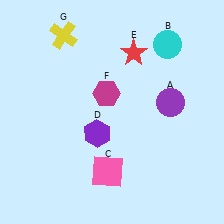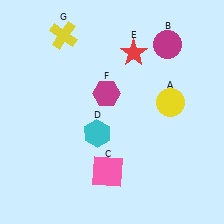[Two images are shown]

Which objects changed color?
A changed from purple to yellow. B changed from cyan to magenta. D changed from purple to cyan.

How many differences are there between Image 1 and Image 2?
There are 3 differences between the two images.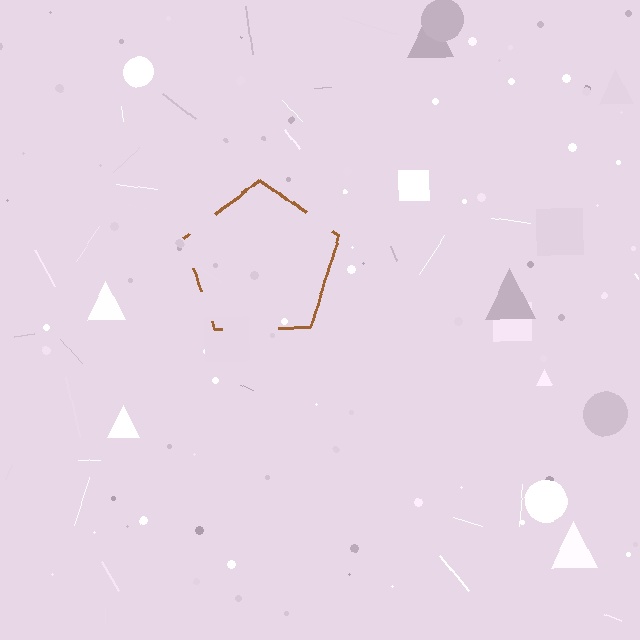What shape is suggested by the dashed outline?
The dashed outline suggests a pentagon.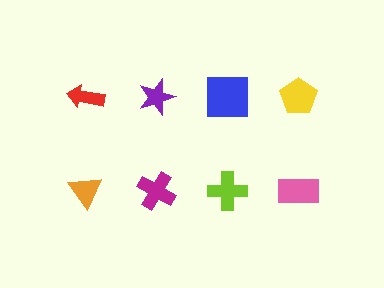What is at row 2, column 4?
A pink rectangle.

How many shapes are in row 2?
4 shapes.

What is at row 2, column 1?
An orange triangle.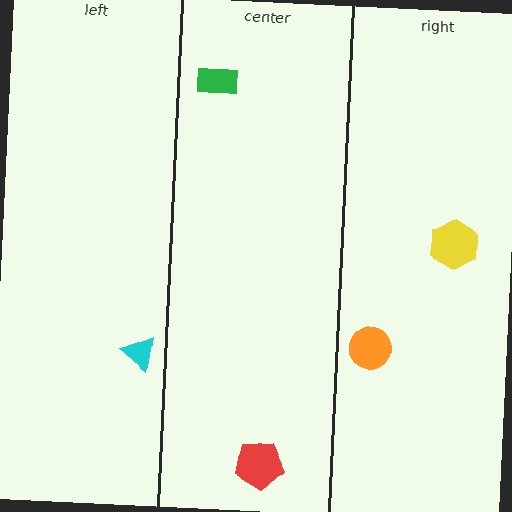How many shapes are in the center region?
2.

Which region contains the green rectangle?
The center region.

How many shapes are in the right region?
2.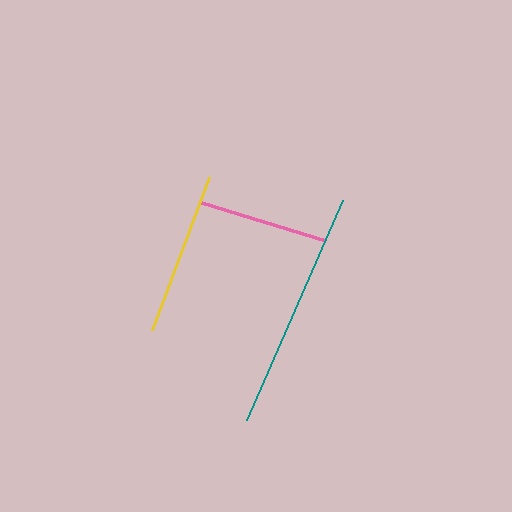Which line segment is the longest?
The teal line is the longest at approximately 240 pixels.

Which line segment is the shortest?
The pink line is the shortest at approximately 130 pixels.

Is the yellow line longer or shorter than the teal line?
The teal line is longer than the yellow line.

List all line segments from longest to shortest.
From longest to shortest: teal, yellow, pink.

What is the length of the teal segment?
The teal segment is approximately 240 pixels long.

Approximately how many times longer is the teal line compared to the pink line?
The teal line is approximately 1.9 times the length of the pink line.